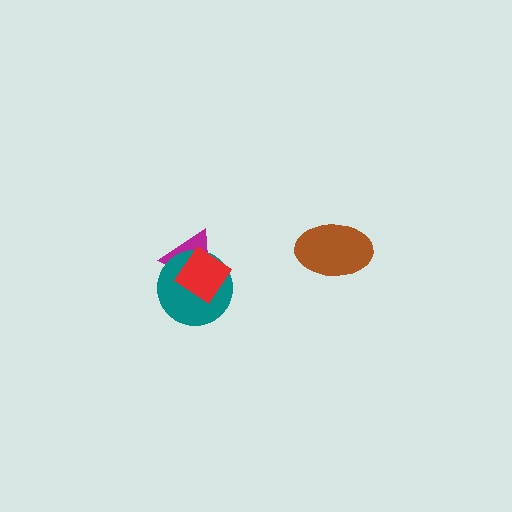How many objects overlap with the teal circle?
2 objects overlap with the teal circle.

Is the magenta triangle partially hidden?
Yes, it is partially covered by another shape.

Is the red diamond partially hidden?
No, no other shape covers it.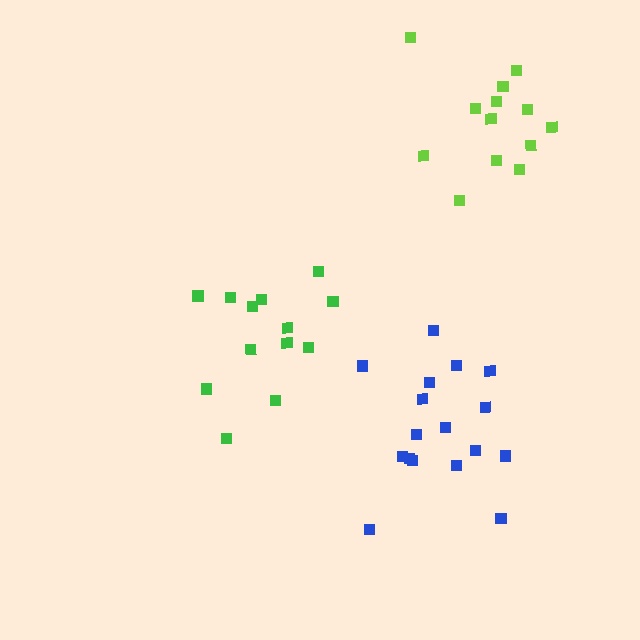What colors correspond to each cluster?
The clusters are colored: blue, green, lime.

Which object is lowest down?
The blue cluster is bottommost.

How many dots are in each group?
Group 1: 17 dots, Group 2: 13 dots, Group 3: 13 dots (43 total).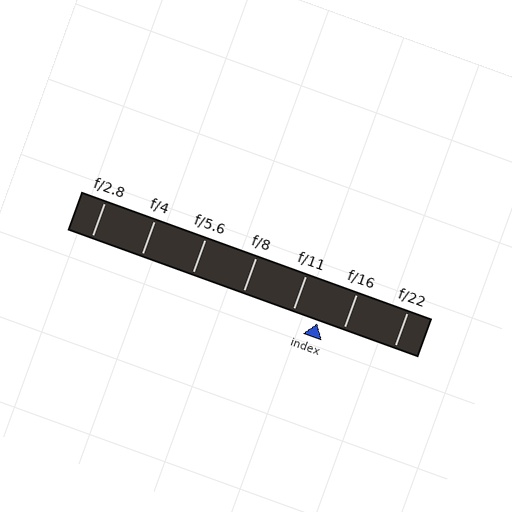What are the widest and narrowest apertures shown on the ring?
The widest aperture shown is f/2.8 and the narrowest is f/22.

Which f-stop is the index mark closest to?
The index mark is closest to f/11.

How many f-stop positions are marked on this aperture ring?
There are 7 f-stop positions marked.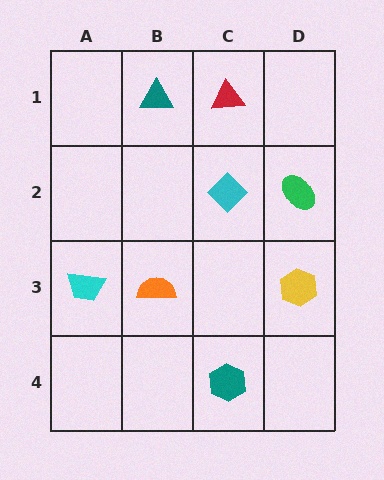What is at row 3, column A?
A cyan trapezoid.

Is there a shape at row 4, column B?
No, that cell is empty.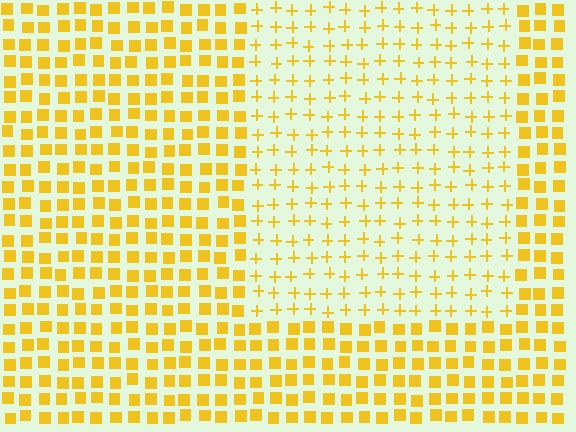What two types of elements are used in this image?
The image uses plus signs inside the rectangle region and squares outside it.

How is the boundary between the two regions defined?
The boundary is defined by a change in element shape: plus signs inside vs. squares outside. All elements share the same color and spacing.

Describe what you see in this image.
The image is filled with small yellow elements arranged in a uniform grid. A rectangle-shaped region contains plus signs, while the surrounding area contains squares. The boundary is defined purely by the change in element shape.